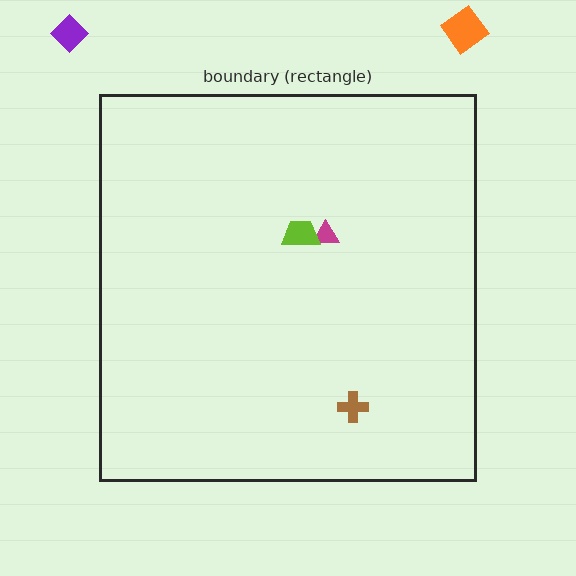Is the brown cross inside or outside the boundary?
Inside.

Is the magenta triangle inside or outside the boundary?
Inside.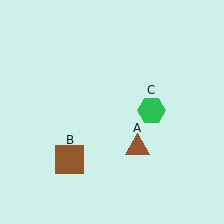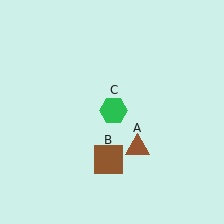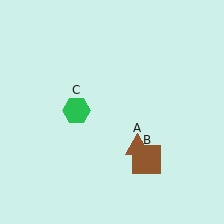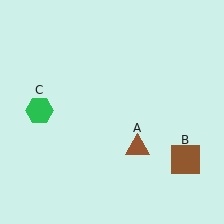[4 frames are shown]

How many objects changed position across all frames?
2 objects changed position: brown square (object B), green hexagon (object C).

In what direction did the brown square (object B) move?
The brown square (object B) moved right.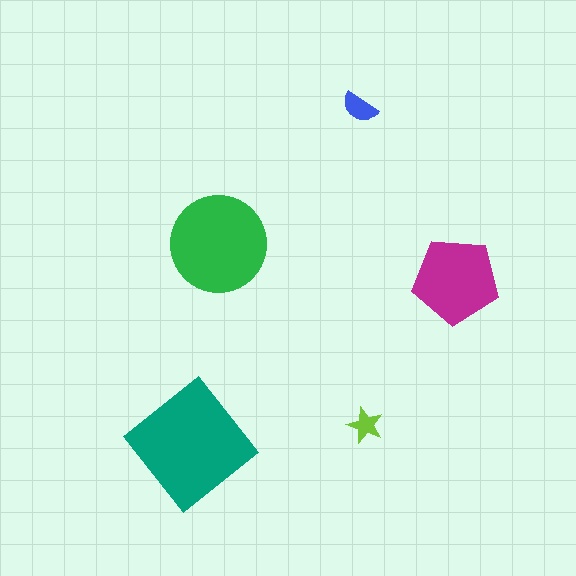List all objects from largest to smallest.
The teal diamond, the green circle, the magenta pentagon, the blue semicircle, the lime star.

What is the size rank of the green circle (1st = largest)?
2nd.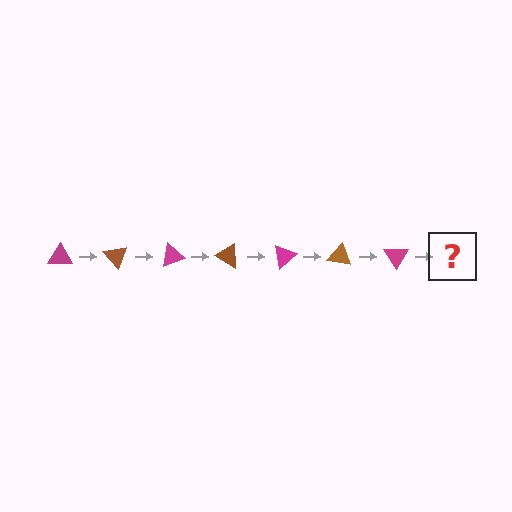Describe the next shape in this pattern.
It should be a brown triangle, rotated 350 degrees from the start.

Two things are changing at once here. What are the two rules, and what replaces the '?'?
The two rules are that it rotates 50 degrees each step and the color cycles through magenta and brown. The '?' should be a brown triangle, rotated 350 degrees from the start.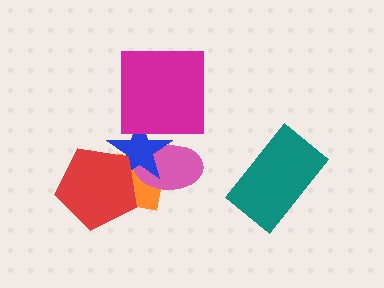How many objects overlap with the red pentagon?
2 objects overlap with the red pentagon.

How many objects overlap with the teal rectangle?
0 objects overlap with the teal rectangle.